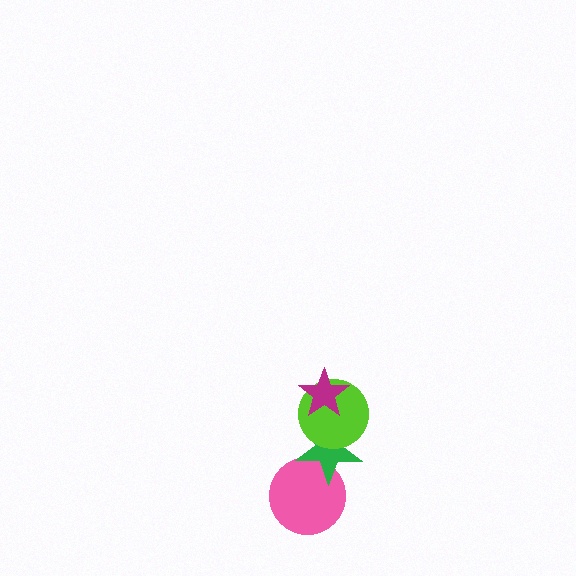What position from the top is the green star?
The green star is 3rd from the top.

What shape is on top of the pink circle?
The green star is on top of the pink circle.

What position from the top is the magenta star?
The magenta star is 1st from the top.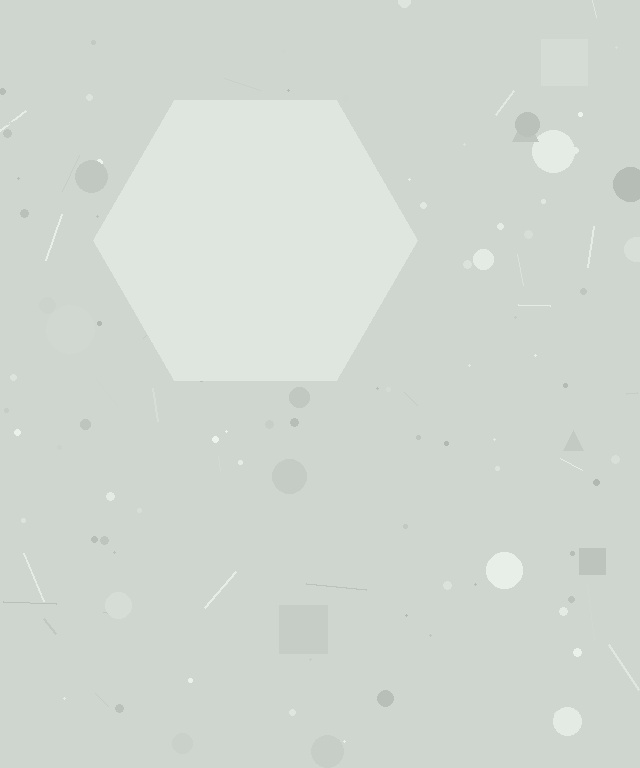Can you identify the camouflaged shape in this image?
The camouflaged shape is a hexagon.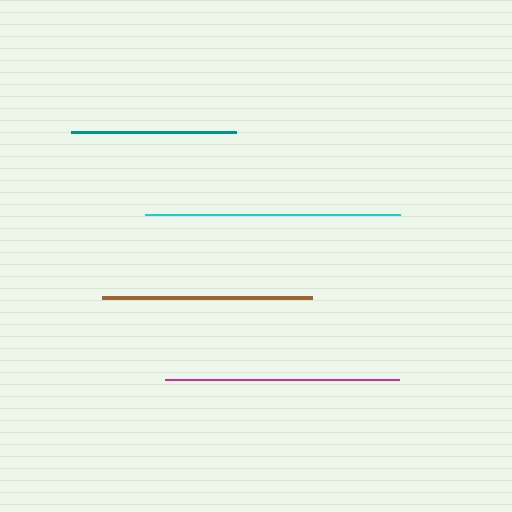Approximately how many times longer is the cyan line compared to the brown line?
The cyan line is approximately 1.2 times the length of the brown line.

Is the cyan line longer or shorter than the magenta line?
The cyan line is longer than the magenta line.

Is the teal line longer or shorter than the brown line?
The brown line is longer than the teal line.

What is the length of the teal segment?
The teal segment is approximately 165 pixels long.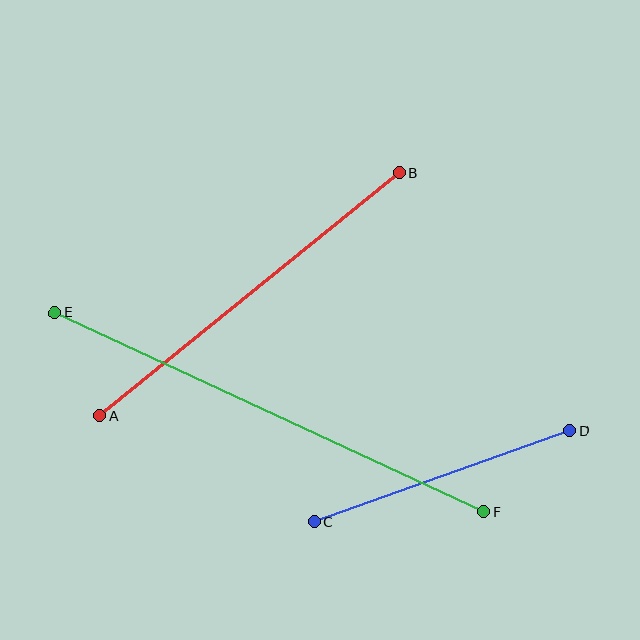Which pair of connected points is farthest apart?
Points E and F are farthest apart.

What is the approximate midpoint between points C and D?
The midpoint is at approximately (442, 476) pixels.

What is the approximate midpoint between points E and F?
The midpoint is at approximately (269, 412) pixels.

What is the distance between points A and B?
The distance is approximately 386 pixels.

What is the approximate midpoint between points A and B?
The midpoint is at approximately (249, 294) pixels.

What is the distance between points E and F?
The distance is approximately 473 pixels.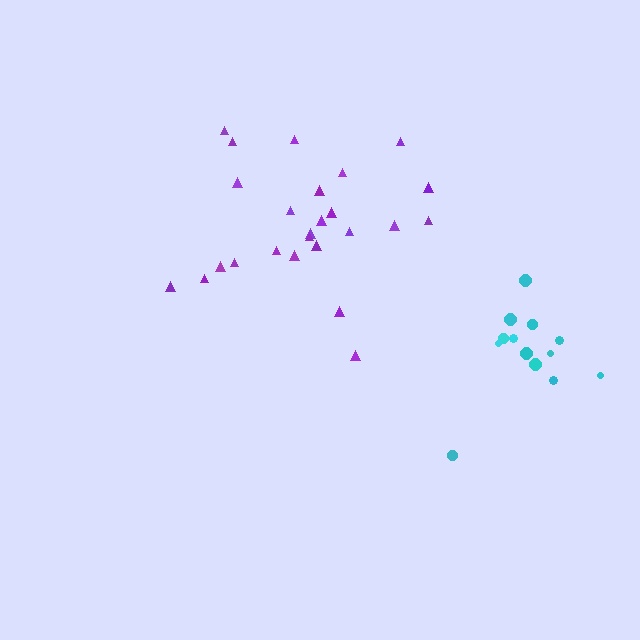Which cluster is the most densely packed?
Purple.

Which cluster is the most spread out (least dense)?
Cyan.